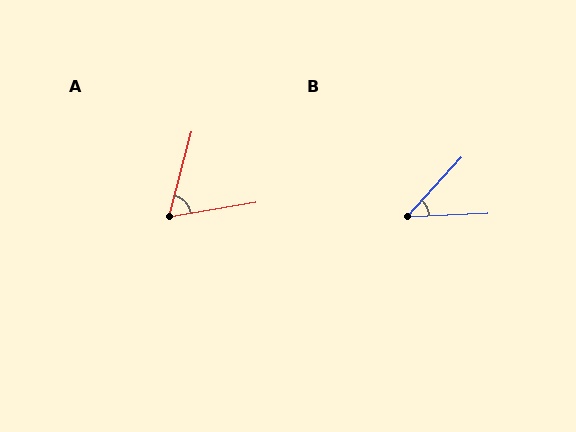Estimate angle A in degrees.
Approximately 65 degrees.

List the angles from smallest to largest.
B (45°), A (65°).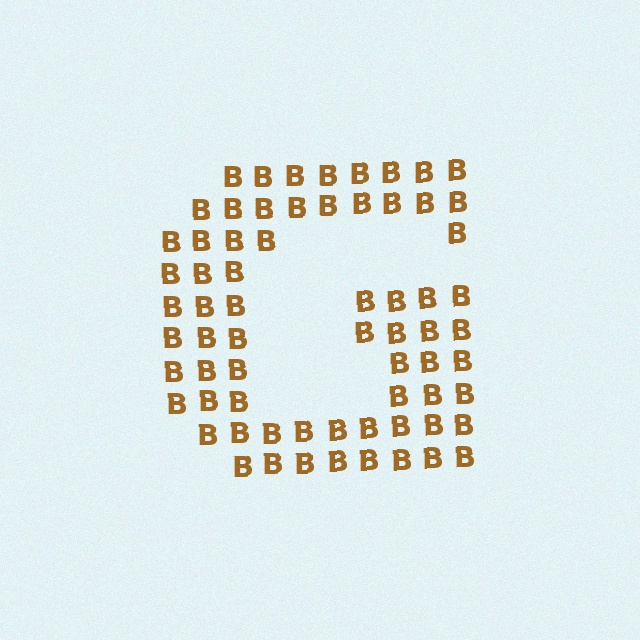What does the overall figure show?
The overall figure shows the letter G.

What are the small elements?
The small elements are letter B's.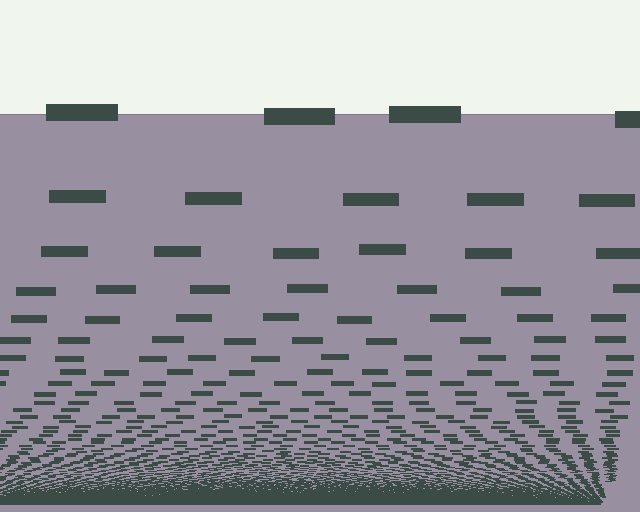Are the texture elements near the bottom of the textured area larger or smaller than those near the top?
Smaller. The gradient is inverted — elements near the bottom are smaller and denser.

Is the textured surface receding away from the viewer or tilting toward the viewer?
The surface appears to tilt toward the viewer. Texture elements get larger and sparser toward the top.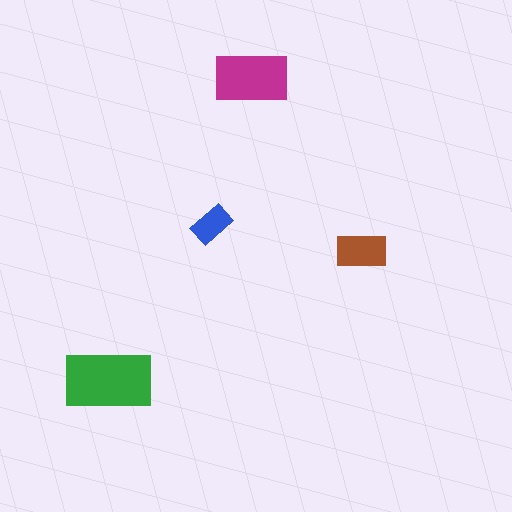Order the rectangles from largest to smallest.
the green one, the magenta one, the brown one, the blue one.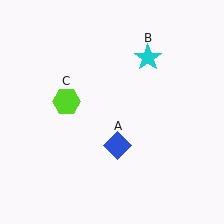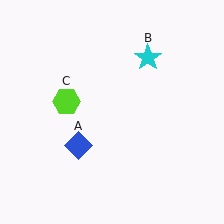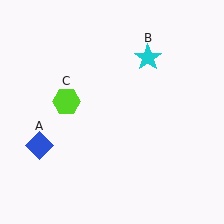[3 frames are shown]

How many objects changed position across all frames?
1 object changed position: blue diamond (object A).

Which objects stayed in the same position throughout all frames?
Cyan star (object B) and lime hexagon (object C) remained stationary.